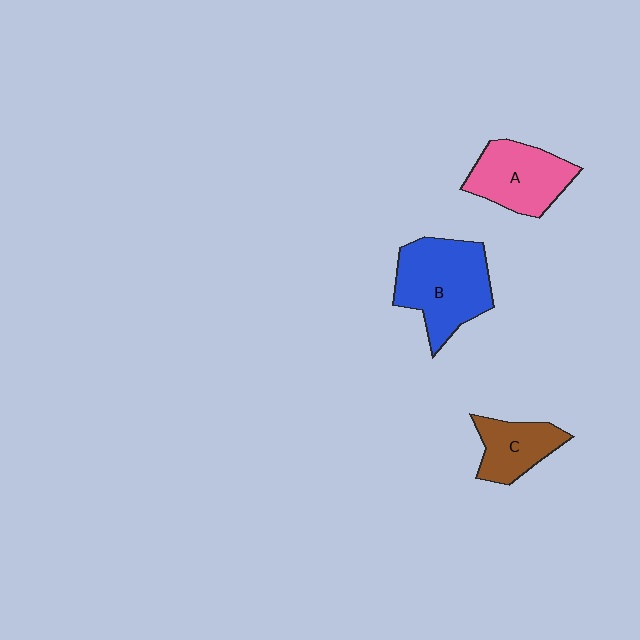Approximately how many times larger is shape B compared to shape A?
Approximately 1.3 times.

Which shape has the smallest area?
Shape C (brown).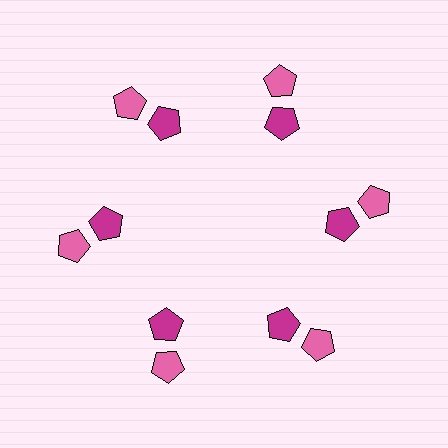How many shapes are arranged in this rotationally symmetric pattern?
There are 12 shapes, arranged in 6 groups of 2.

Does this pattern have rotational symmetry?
Yes, this pattern has 6-fold rotational symmetry. It looks the same after rotating 60 degrees around the center.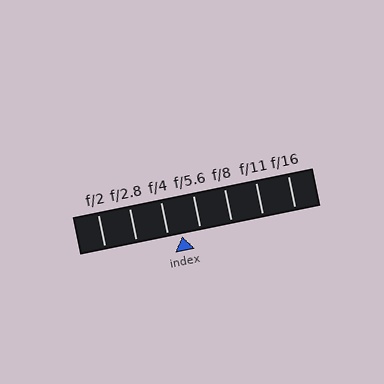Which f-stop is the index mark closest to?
The index mark is closest to f/4.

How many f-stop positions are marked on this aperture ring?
There are 7 f-stop positions marked.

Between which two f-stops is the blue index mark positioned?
The index mark is between f/4 and f/5.6.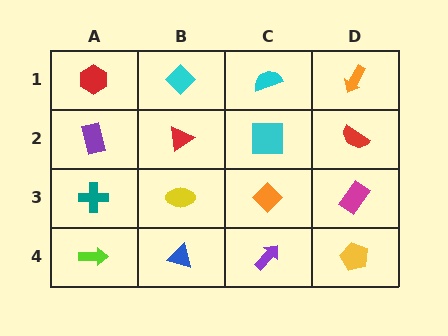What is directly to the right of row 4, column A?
A blue triangle.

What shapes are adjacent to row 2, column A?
A red hexagon (row 1, column A), a teal cross (row 3, column A), a red triangle (row 2, column B).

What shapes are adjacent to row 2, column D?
An orange arrow (row 1, column D), a magenta rectangle (row 3, column D), a cyan square (row 2, column C).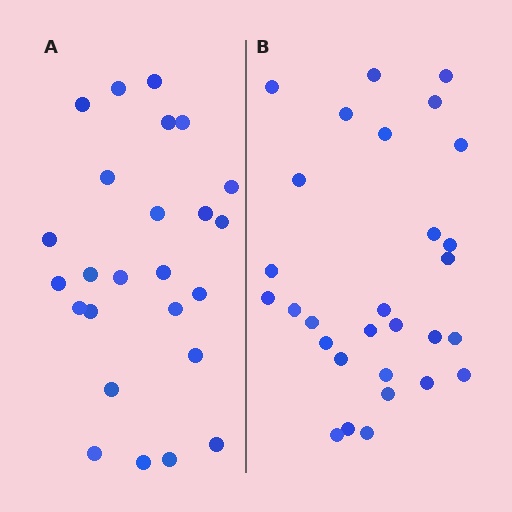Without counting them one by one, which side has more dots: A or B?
Region B (the right region) has more dots.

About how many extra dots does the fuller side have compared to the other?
Region B has about 4 more dots than region A.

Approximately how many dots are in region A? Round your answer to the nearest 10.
About 20 dots. (The exact count is 25, which rounds to 20.)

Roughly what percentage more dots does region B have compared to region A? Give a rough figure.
About 15% more.